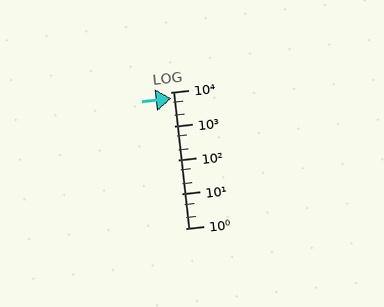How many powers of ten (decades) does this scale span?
The scale spans 4 decades, from 1 to 10000.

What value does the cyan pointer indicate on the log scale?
The pointer indicates approximately 6300.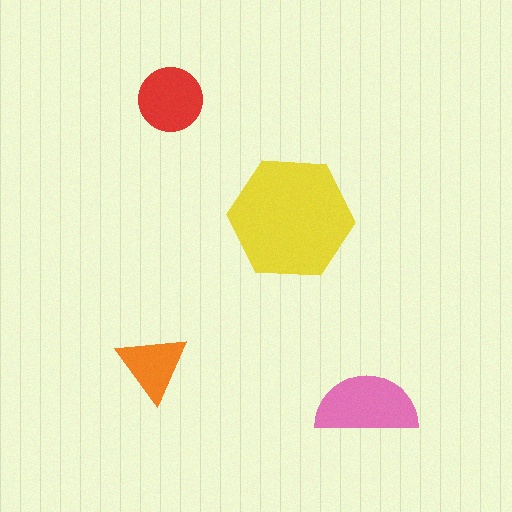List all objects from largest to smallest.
The yellow hexagon, the pink semicircle, the red circle, the orange triangle.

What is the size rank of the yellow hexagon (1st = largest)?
1st.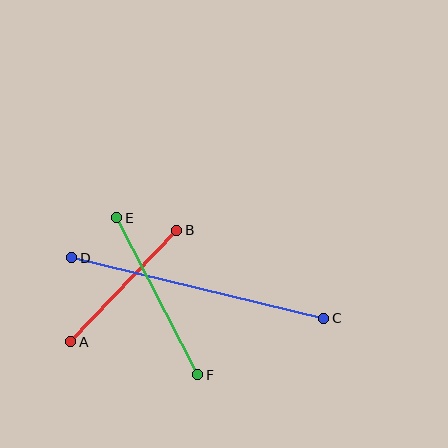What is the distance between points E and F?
The distance is approximately 176 pixels.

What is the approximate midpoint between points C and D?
The midpoint is at approximately (198, 288) pixels.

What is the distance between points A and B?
The distance is approximately 154 pixels.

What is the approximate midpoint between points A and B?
The midpoint is at approximately (124, 286) pixels.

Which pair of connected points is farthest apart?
Points C and D are farthest apart.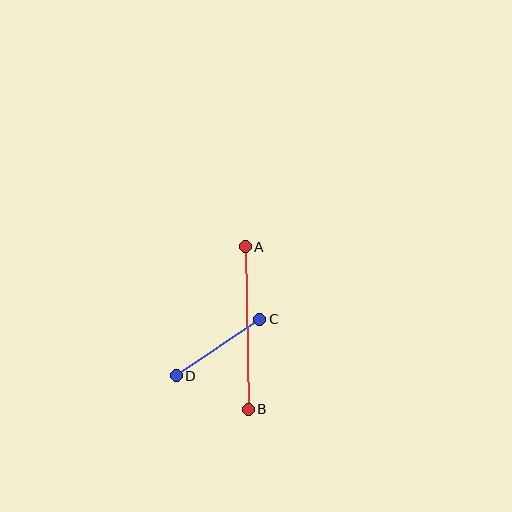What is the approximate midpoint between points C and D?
The midpoint is at approximately (218, 347) pixels.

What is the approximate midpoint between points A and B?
The midpoint is at approximately (247, 328) pixels.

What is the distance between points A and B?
The distance is approximately 162 pixels.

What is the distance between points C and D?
The distance is approximately 101 pixels.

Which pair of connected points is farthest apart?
Points A and B are farthest apart.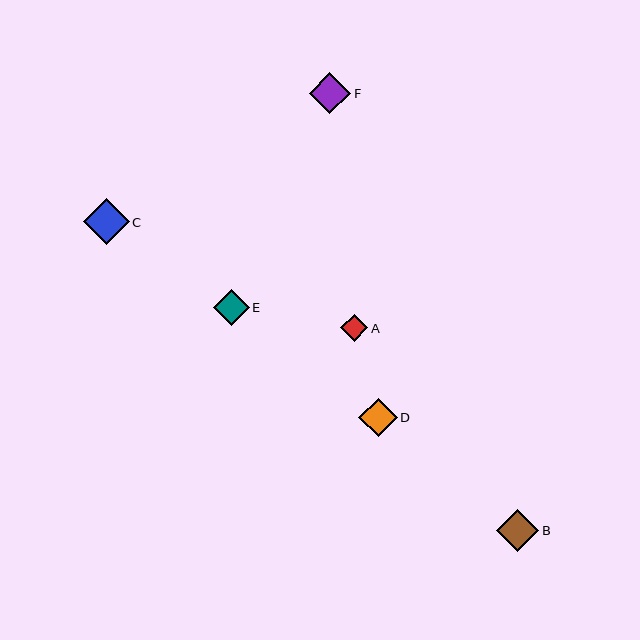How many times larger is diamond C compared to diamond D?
Diamond C is approximately 1.2 times the size of diamond D.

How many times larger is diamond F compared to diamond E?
Diamond F is approximately 1.2 times the size of diamond E.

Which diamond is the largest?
Diamond C is the largest with a size of approximately 46 pixels.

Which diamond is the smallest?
Diamond A is the smallest with a size of approximately 27 pixels.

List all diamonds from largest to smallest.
From largest to smallest: C, B, F, D, E, A.